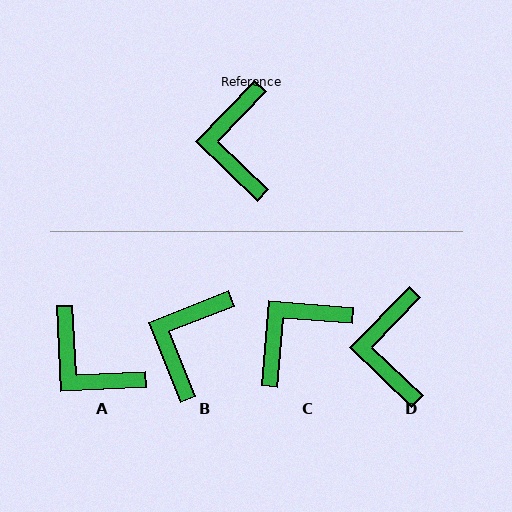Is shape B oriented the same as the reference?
No, it is off by about 25 degrees.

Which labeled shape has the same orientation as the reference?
D.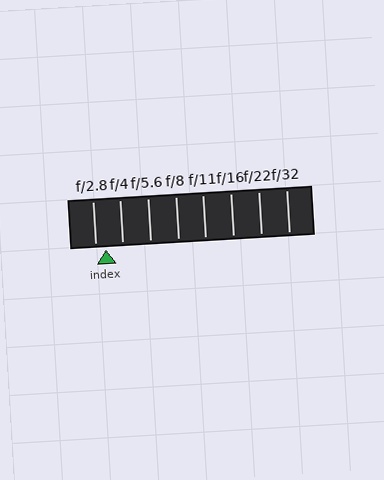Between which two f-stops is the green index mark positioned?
The index mark is between f/2.8 and f/4.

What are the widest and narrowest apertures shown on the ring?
The widest aperture shown is f/2.8 and the narrowest is f/32.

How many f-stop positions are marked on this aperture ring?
There are 8 f-stop positions marked.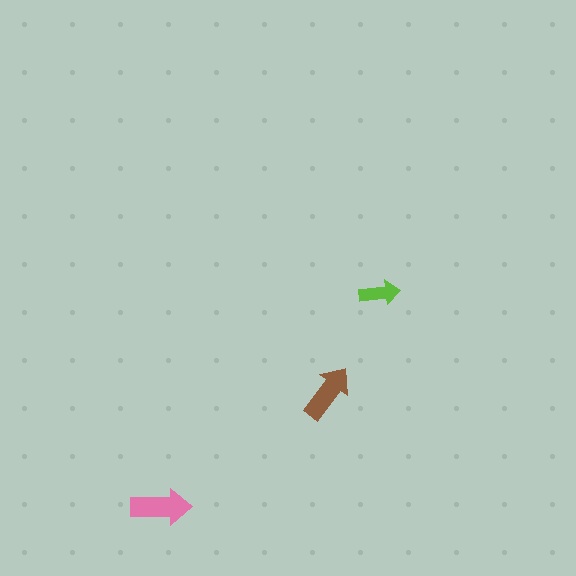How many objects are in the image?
There are 3 objects in the image.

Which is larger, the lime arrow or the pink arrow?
The pink one.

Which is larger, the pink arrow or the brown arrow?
The pink one.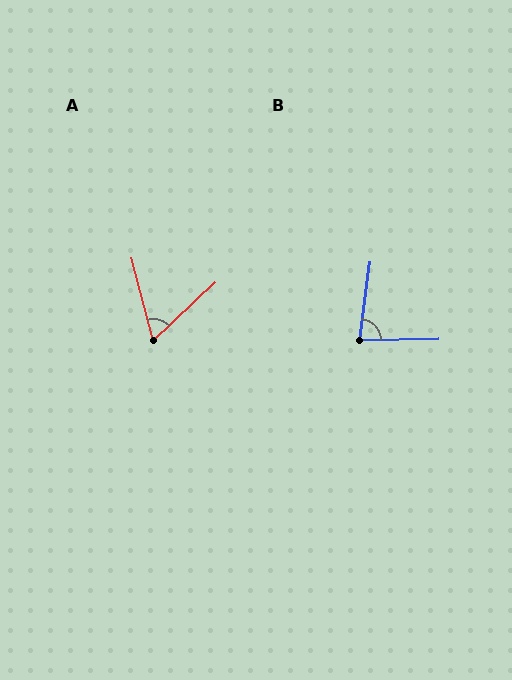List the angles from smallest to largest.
A (61°), B (82°).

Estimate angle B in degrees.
Approximately 82 degrees.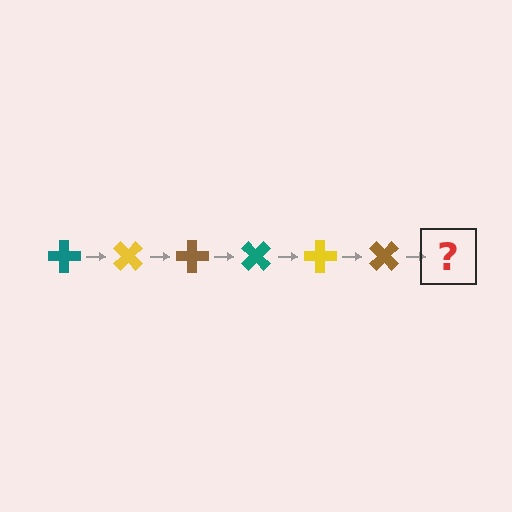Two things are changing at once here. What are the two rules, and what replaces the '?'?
The two rules are that it rotates 45 degrees each step and the color cycles through teal, yellow, and brown. The '?' should be a teal cross, rotated 270 degrees from the start.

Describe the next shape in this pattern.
It should be a teal cross, rotated 270 degrees from the start.